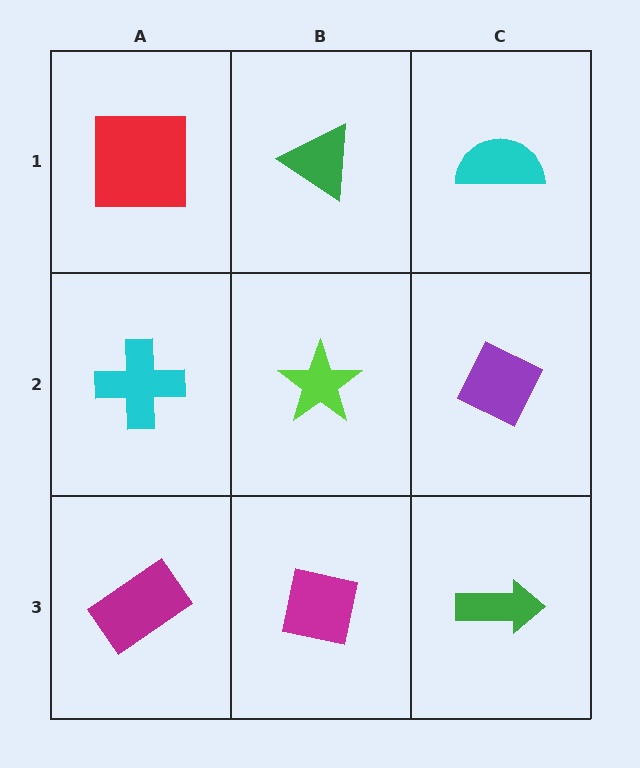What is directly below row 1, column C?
A purple diamond.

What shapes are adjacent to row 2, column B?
A green triangle (row 1, column B), a magenta square (row 3, column B), a cyan cross (row 2, column A), a purple diamond (row 2, column C).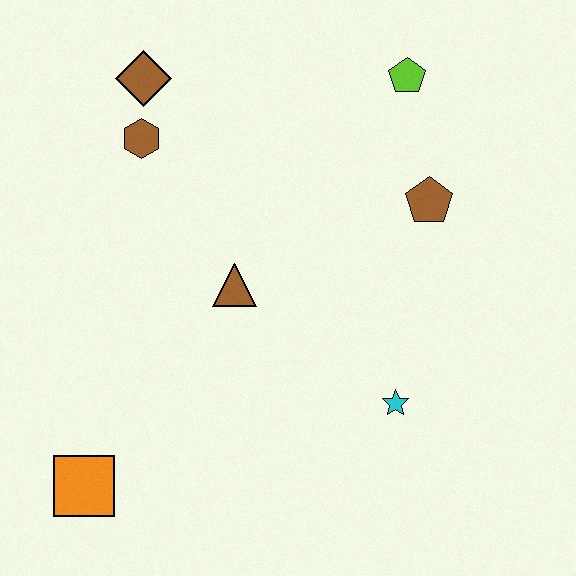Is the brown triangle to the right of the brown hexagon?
Yes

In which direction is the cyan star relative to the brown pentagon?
The cyan star is below the brown pentagon.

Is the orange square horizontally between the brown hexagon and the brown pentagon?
No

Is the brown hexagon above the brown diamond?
No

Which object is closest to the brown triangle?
The brown hexagon is closest to the brown triangle.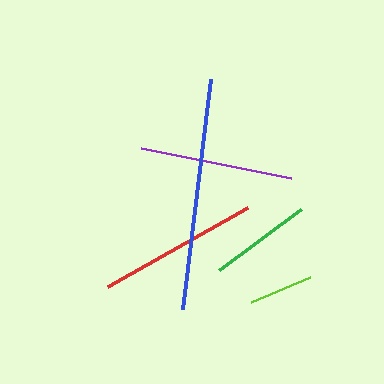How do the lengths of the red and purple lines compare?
The red and purple lines are approximately the same length.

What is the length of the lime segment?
The lime segment is approximately 65 pixels long.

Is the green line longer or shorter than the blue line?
The blue line is longer than the green line.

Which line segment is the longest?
The blue line is the longest at approximately 232 pixels.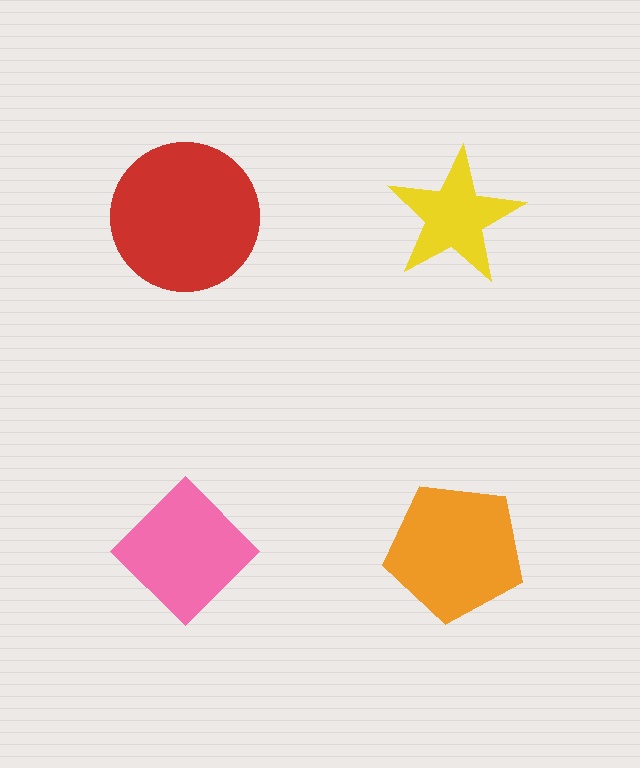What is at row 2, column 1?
A pink diamond.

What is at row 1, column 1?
A red circle.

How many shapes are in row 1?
2 shapes.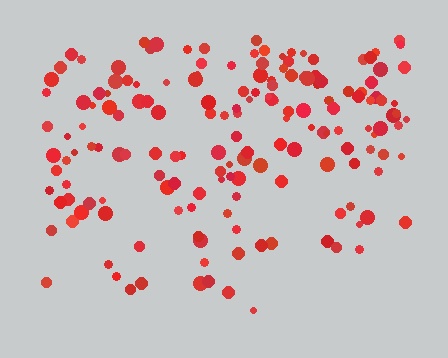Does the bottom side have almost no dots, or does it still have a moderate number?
Still a moderate number, just noticeably fewer than the top.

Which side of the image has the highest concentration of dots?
The top.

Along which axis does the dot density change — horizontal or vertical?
Vertical.